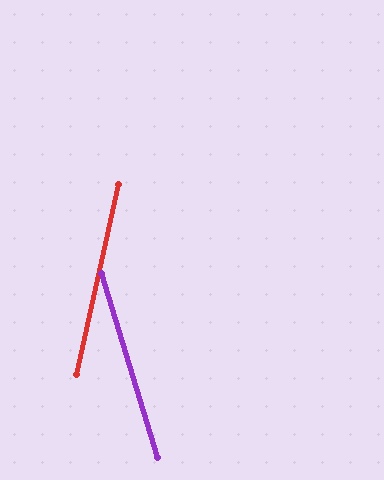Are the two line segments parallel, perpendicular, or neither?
Neither parallel nor perpendicular — they differ by about 29°.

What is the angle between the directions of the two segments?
Approximately 29 degrees.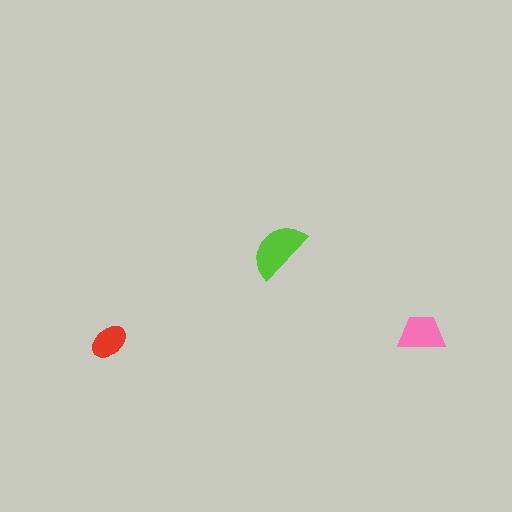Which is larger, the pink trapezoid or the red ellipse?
The pink trapezoid.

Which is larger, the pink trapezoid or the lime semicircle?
The lime semicircle.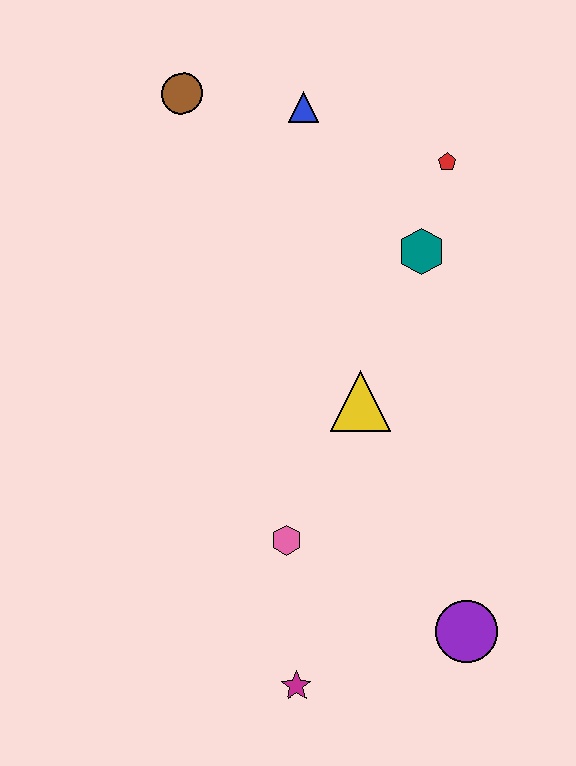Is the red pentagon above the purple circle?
Yes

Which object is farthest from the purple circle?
The brown circle is farthest from the purple circle.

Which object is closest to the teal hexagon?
The red pentagon is closest to the teal hexagon.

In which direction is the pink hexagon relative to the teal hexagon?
The pink hexagon is below the teal hexagon.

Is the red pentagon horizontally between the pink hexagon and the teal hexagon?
No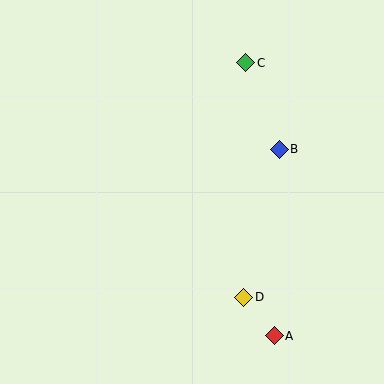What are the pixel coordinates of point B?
Point B is at (279, 149).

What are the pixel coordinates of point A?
Point A is at (274, 336).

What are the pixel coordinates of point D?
Point D is at (244, 297).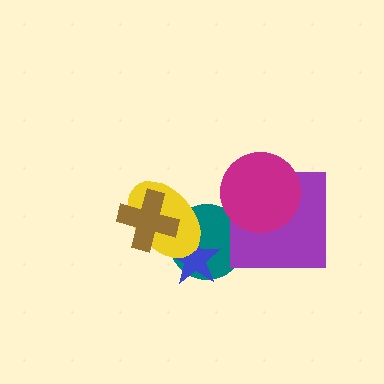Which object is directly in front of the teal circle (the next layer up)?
The blue star is directly in front of the teal circle.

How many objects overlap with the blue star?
2 objects overlap with the blue star.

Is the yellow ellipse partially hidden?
Yes, it is partially covered by another shape.